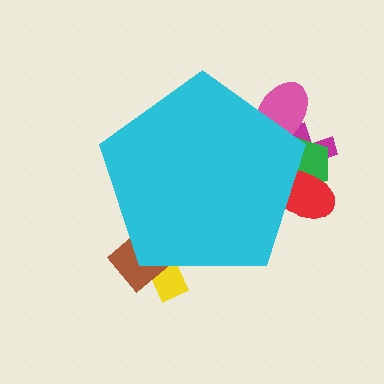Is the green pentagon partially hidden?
Yes, the green pentagon is partially hidden behind the cyan pentagon.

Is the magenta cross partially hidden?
Yes, the magenta cross is partially hidden behind the cyan pentagon.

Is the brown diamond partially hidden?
Yes, the brown diamond is partially hidden behind the cyan pentagon.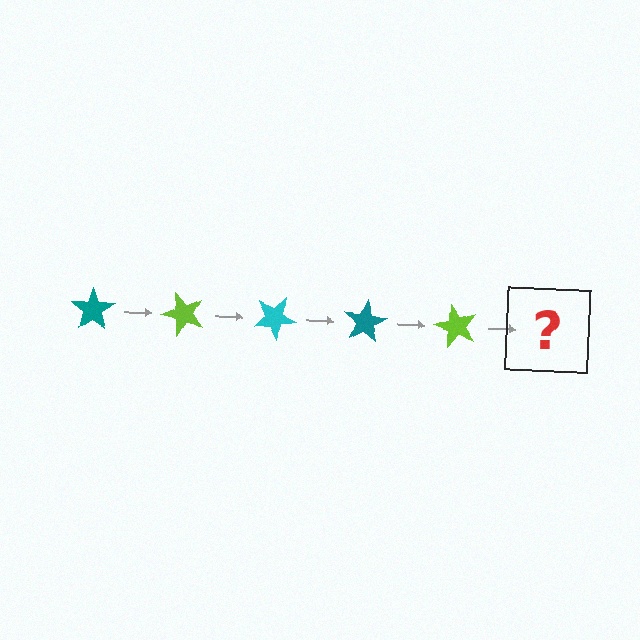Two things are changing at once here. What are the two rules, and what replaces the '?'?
The two rules are that it rotates 50 degrees each step and the color cycles through teal, lime, and cyan. The '?' should be a cyan star, rotated 250 degrees from the start.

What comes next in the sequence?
The next element should be a cyan star, rotated 250 degrees from the start.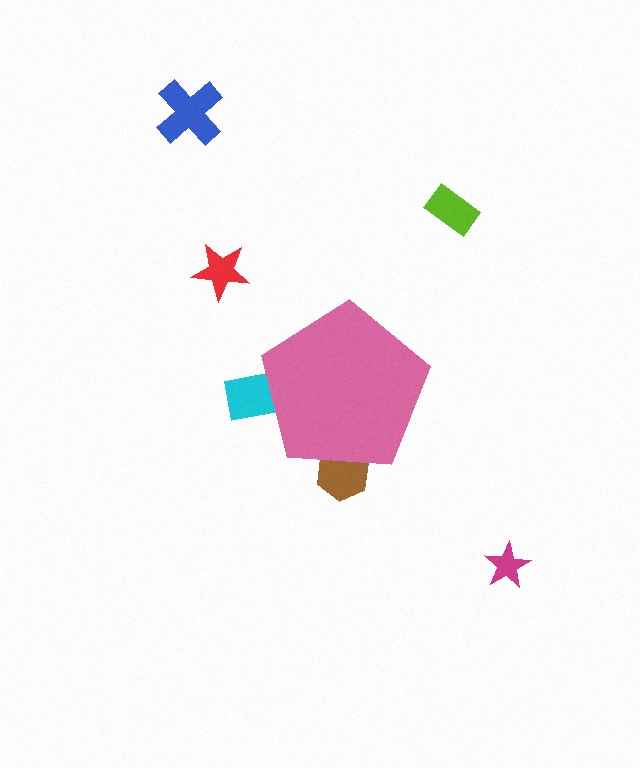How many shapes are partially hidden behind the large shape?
2 shapes are partially hidden.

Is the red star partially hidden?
No, the red star is fully visible.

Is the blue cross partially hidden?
No, the blue cross is fully visible.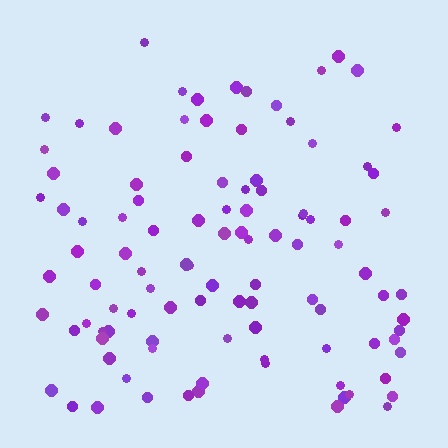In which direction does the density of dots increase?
From top to bottom, with the bottom side densest.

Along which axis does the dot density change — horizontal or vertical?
Vertical.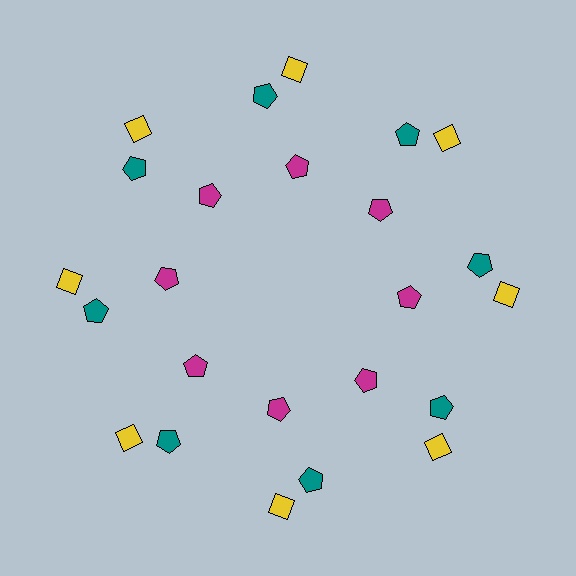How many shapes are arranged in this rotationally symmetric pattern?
There are 24 shapes, arranged in 8 groups of 3.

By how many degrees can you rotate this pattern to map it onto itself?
The pattern maps onto itself every 45 degrees of rotation.